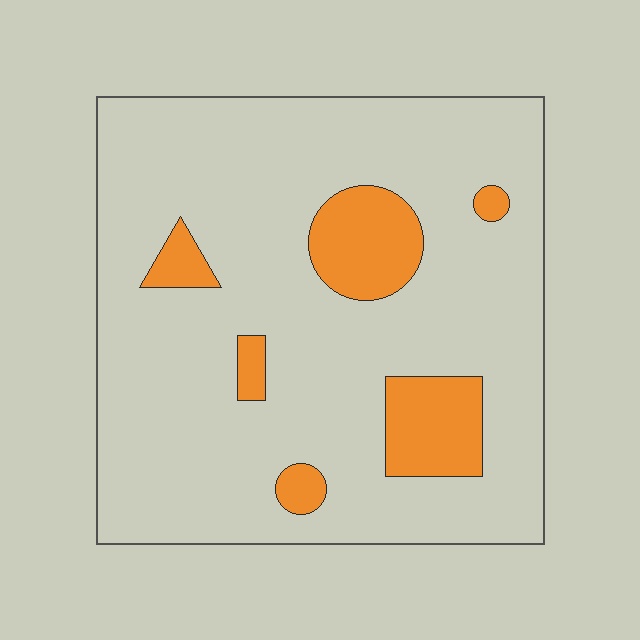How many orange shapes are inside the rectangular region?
6.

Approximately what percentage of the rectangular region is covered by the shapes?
Approximately 15%.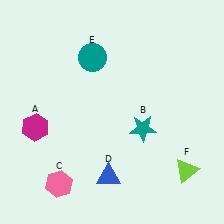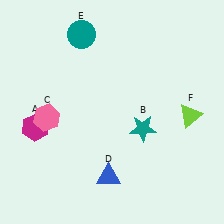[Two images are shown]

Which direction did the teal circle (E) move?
The teal circle (E) moved up.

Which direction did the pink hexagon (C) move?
The pink hexagon (C) moved up.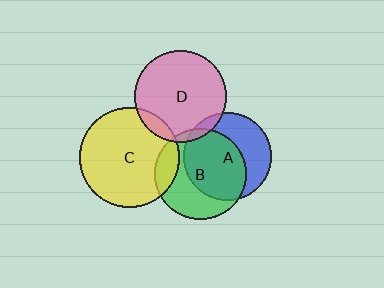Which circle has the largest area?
Circle C (yellow).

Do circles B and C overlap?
Yes.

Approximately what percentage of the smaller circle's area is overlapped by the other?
Approximately 15%.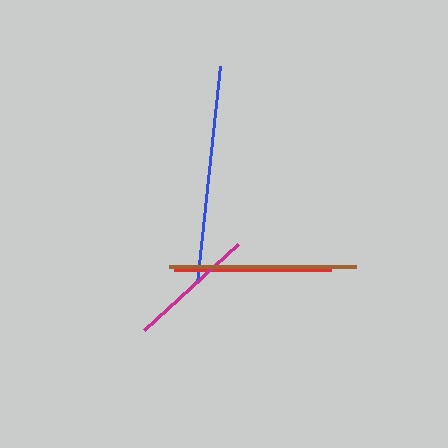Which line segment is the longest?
The blue line is the longest at approximately 218 pixels.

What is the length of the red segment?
The red segment is approximately 157 pixels long.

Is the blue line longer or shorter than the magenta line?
The blue line is longer than the magenta line.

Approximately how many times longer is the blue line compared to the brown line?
The blue line is approximately 1.2 times the length of the brown line.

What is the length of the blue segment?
The blue segment is approximately 218 pixels long.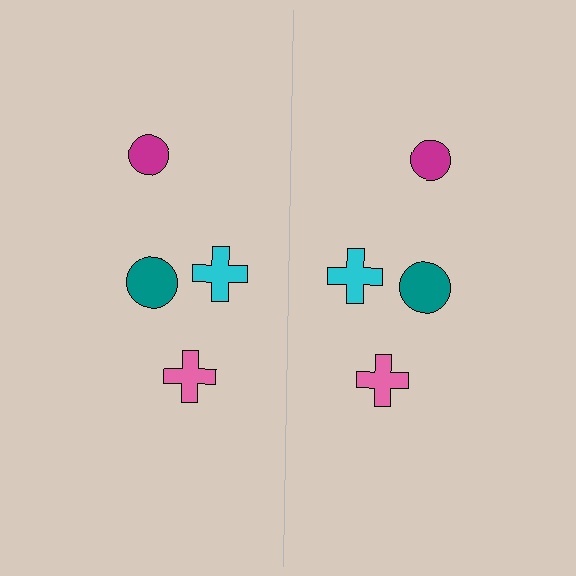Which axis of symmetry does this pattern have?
The pattern has a vertical axis of symmetry running through the center of the image.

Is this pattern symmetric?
Yes, this pattern has bilateral (reflection) symmetry.